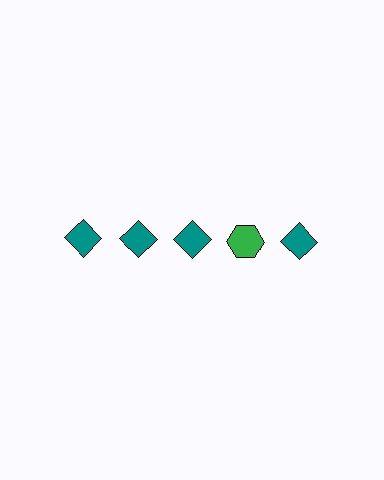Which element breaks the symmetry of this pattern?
The green hexagon in the top row, second from right column breaks the symmetry. All other shapes are teal diamonds.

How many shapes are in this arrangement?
There are 5 shapes arranged in a grid pattern.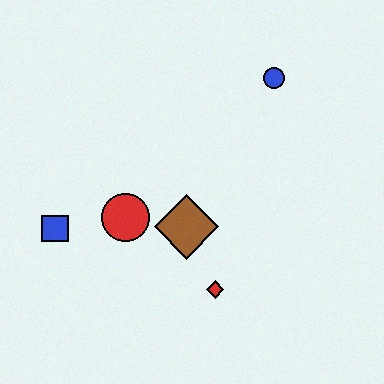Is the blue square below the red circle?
Yes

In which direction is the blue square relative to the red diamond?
The blue square is to the left of the red diamond.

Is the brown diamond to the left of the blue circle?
Yes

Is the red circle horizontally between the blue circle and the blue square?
Yes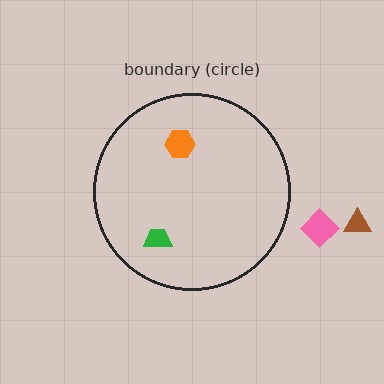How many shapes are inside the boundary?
2 inside, 2 outside.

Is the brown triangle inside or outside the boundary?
Outside.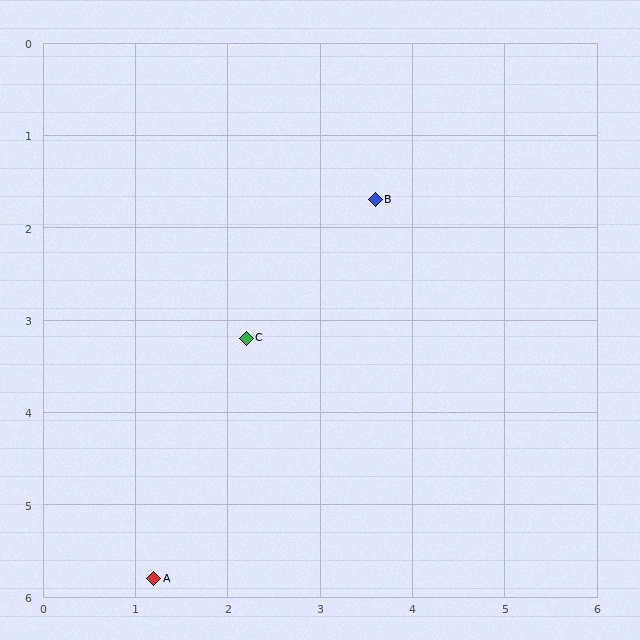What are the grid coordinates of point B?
Point B is at approximately (3.6, 1.7).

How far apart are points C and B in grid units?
Points C and B are about 2.1 grid units apart.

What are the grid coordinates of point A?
Point A is at approximately (1.2, 5.8).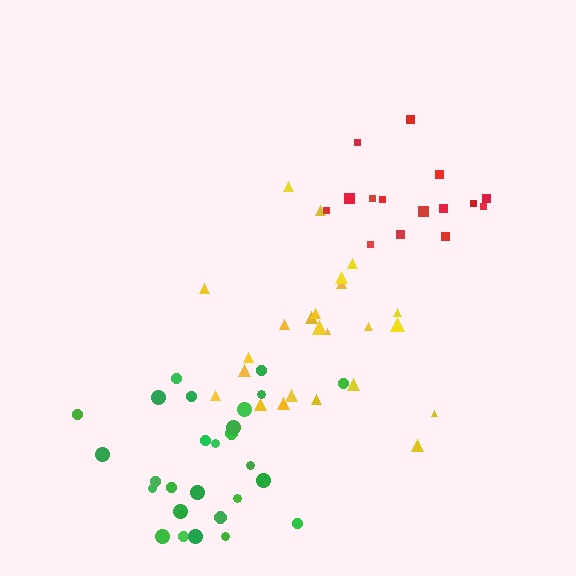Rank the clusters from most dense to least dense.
red, green, yellow.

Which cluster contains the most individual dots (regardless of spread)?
Green (28).